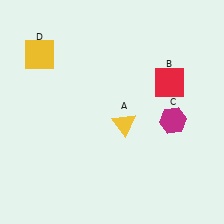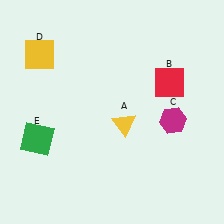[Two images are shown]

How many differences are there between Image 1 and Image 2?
There is 1 difference between the two images.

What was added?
A green square (E) was added in Image 2.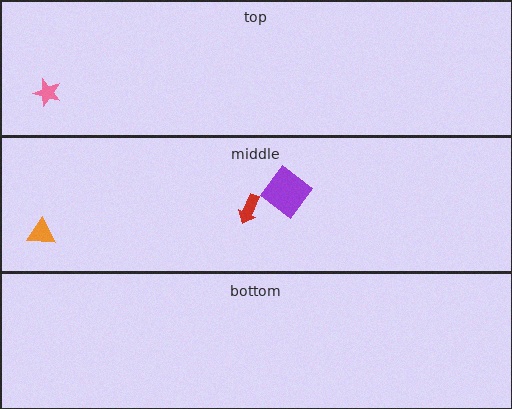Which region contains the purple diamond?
The middle region.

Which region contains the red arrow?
The middle region.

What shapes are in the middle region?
The red arrow, the purple diamond, the orange triangle.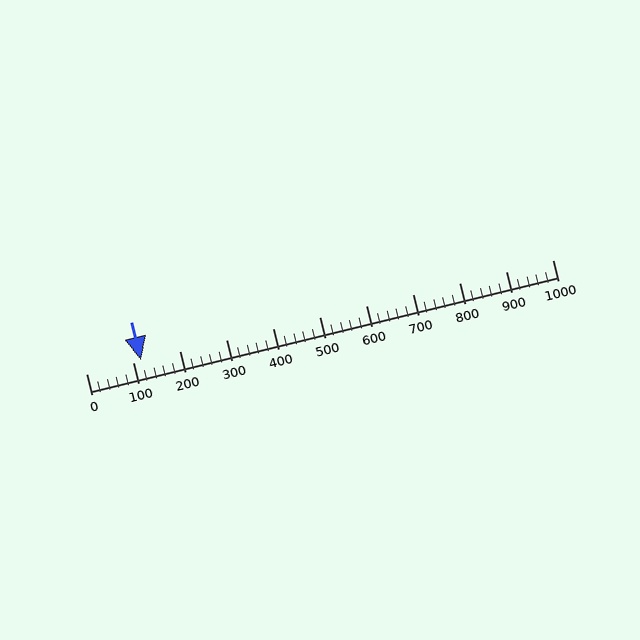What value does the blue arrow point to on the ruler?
The blue arrow points to approximately 118.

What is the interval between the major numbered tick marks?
The major tick marks are spaced 100 units apart.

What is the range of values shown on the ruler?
The ruler shows values from 0 to 1000.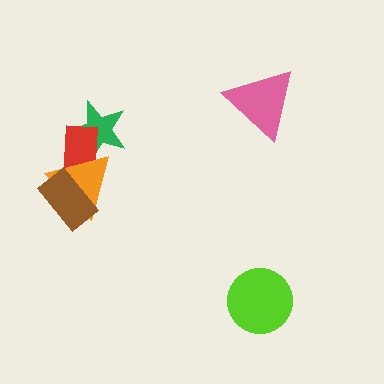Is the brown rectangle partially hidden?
No, no other shape covers it.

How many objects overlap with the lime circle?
0 objects overlap with the lime circle.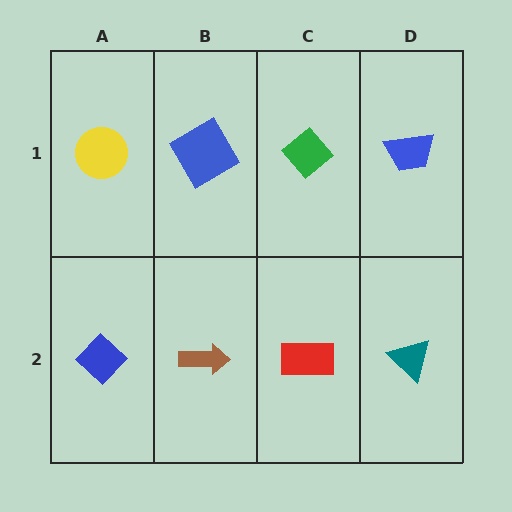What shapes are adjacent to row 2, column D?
A blue trapezoid (row 1, column D), a red rectangle (row 2, column C).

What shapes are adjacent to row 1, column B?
A brown arrow (row 2, column B), a yellow circle (row 1, column A), a green diamond (row 1, column C).